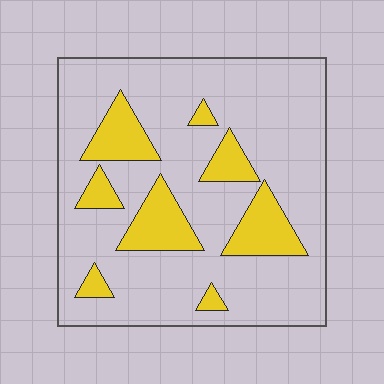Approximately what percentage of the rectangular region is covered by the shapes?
Approximately 20%.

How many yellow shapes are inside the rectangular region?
8.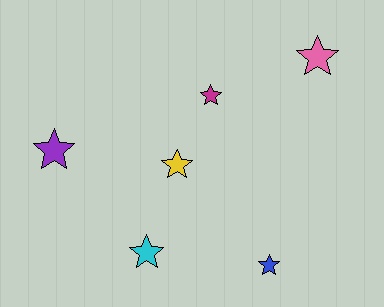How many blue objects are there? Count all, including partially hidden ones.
There is 1 blue object.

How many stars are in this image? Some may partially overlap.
There are 6 stars.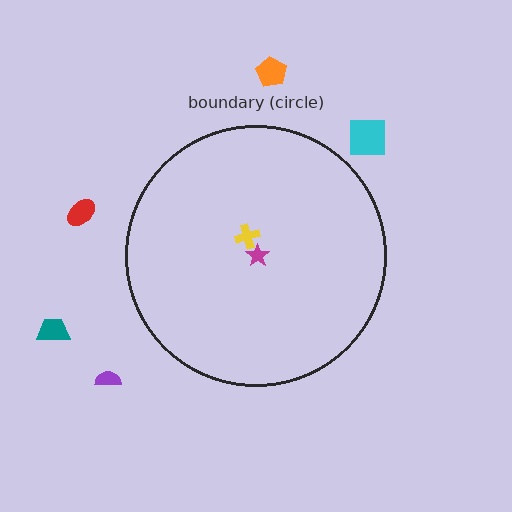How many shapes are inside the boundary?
2 inside, 5 outside.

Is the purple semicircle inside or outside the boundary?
Outside.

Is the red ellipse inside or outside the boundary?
Outside.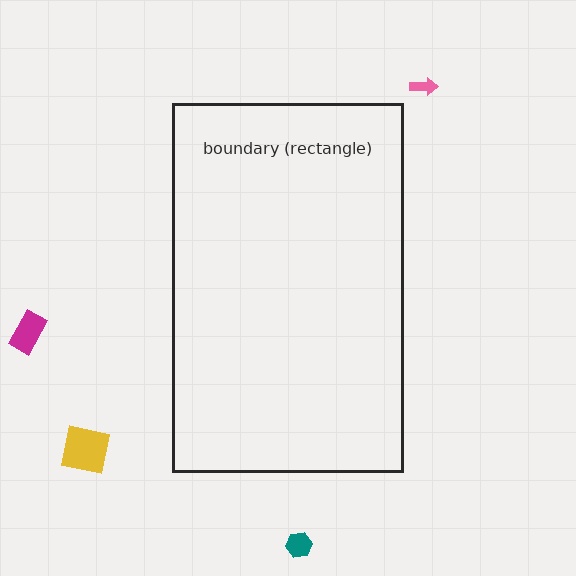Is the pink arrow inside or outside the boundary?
Outside.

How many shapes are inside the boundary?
0 inside, 4 outside.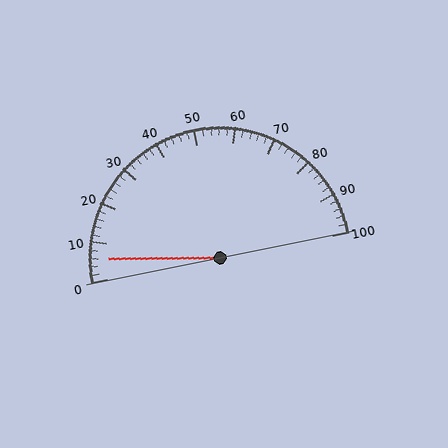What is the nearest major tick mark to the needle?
The nearest major tick mark is 10.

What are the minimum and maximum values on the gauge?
The gauge ranges from 0 to 100.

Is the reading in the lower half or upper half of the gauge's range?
The reading is in the lower half of the range (0 to 100).